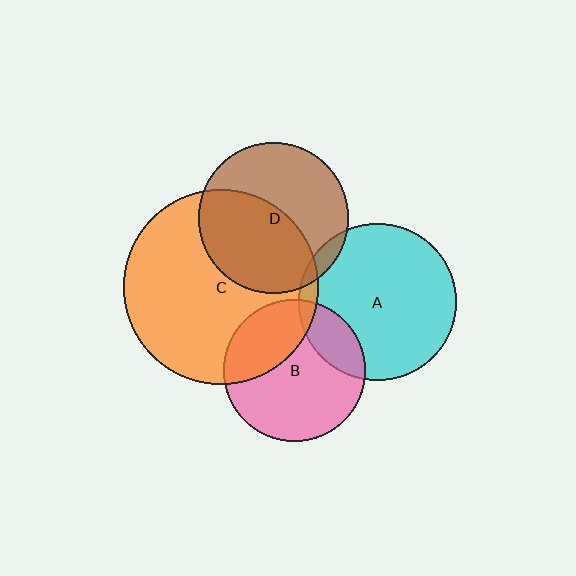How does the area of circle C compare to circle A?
Approximately 1.5 times.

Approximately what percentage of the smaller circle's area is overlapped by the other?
Approximately 50%.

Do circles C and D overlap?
Yes.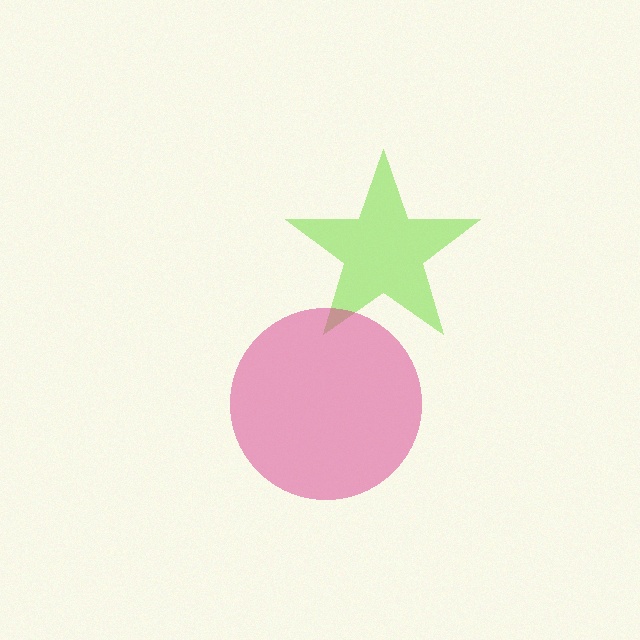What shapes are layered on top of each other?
The layered shapes are: a lime star, a magenta circle.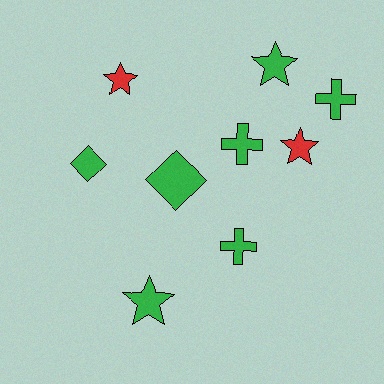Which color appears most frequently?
Green, with 7 objects.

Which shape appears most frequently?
Star, with 4 objects.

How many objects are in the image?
There are 9 objects.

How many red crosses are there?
There are no red crosses.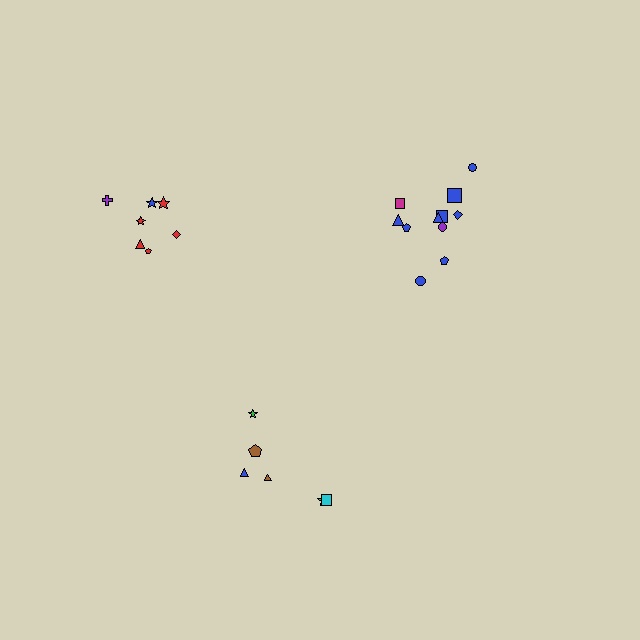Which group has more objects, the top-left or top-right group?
The top-right group.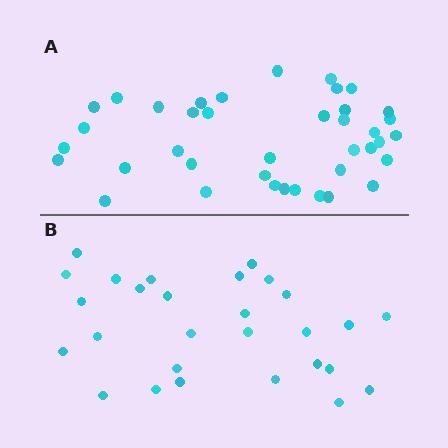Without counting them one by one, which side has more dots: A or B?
Region A (the top region) has more dots.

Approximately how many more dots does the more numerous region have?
Region A has roughly 12 or so more dots than region B.